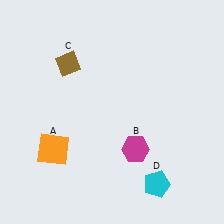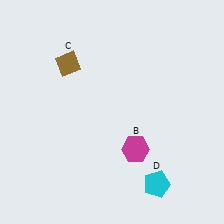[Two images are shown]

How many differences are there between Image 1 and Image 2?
There is 1 difference between the two images.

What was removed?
The orange square (A) was removed in Image 2.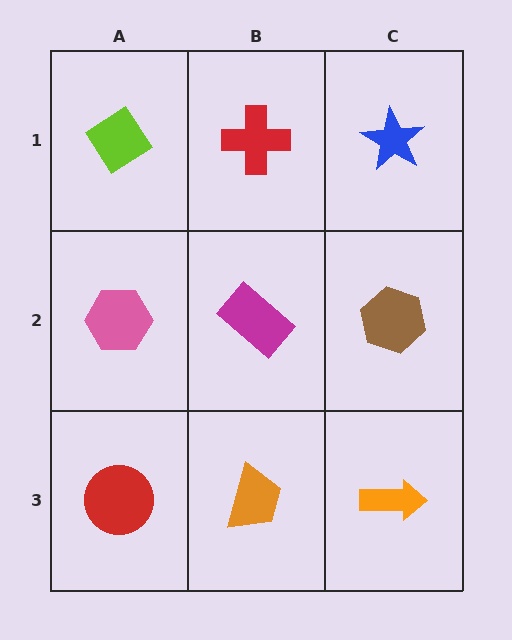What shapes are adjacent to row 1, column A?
A pink hexagon (row 2, column A), a red cross (row 1, column B).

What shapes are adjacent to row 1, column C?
A brown hexagon (row 2, column C), a red cross (row 1, column B).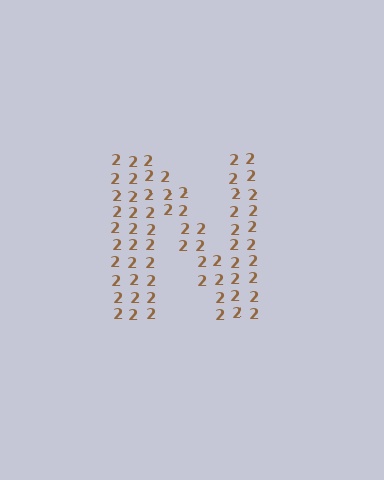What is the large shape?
The large shape is the letter N.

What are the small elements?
The small elements are digit 2's.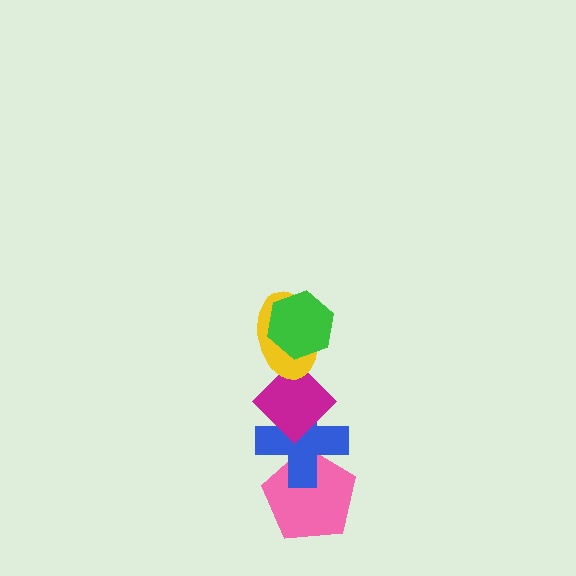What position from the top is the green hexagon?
The green hexagon is 1st from the top.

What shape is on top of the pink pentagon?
The blue cross is on top of the pink pentagon.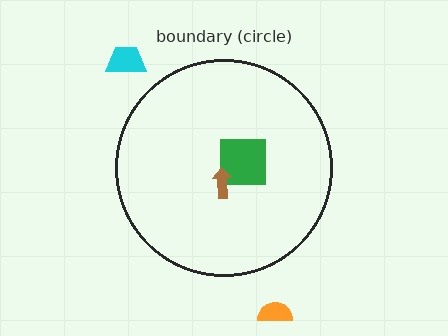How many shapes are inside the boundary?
2 inside, 2 outside.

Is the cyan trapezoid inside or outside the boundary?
Outside.